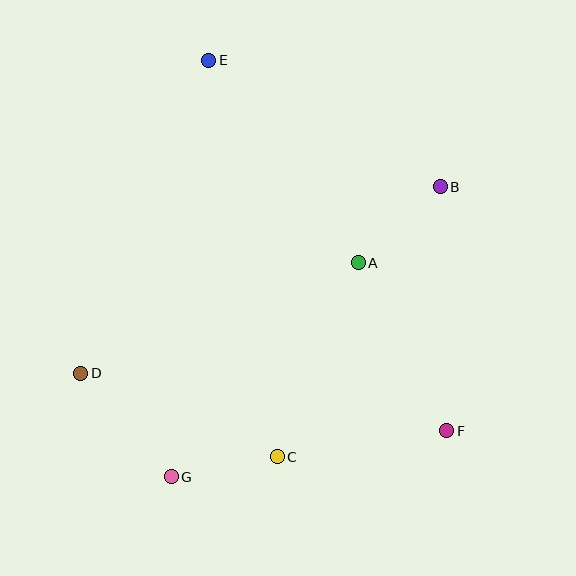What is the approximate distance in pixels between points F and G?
The distance between F and G is approximately 280 pixels.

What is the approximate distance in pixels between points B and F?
The distance between B and F is approximately 244 pixels.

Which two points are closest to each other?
Points C and G are closest to each other.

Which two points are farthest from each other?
Points E and F are farthest from each other.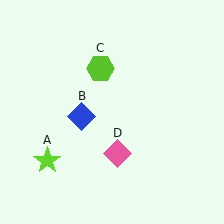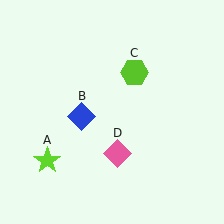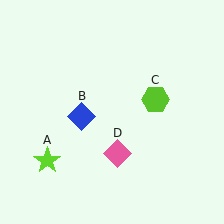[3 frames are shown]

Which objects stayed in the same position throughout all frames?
Lime star (object A) and blue diamond (object B) and pink diamond (object D) remained stationary.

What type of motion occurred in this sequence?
The lime hexagon (object C) rotated clockwise around the center of the scene.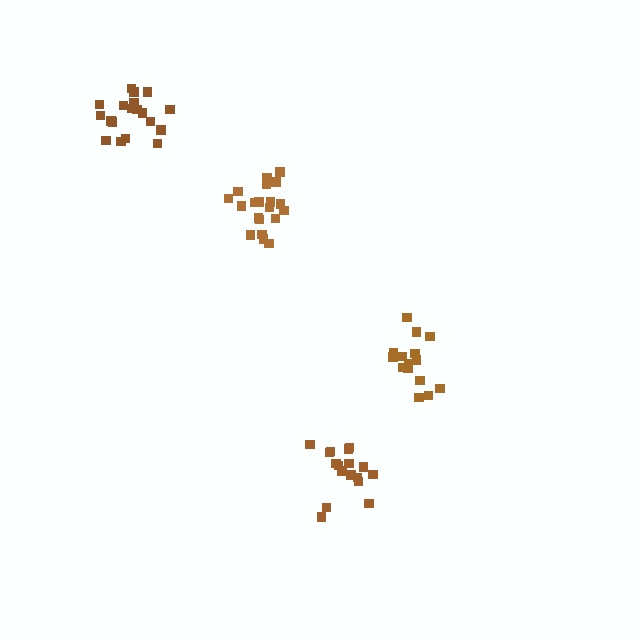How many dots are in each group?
Group 1: 18 dots, Group 2: 15 dots, Group 3: 19 dots, Group 4: 20 dots (72 total).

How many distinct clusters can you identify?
There are 4 distinct clusters.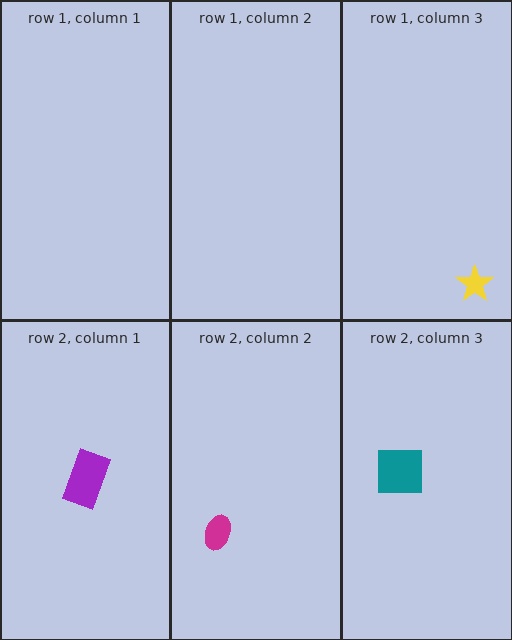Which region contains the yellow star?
The row 1, column 3 region.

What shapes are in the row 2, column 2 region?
The magenta ellipse.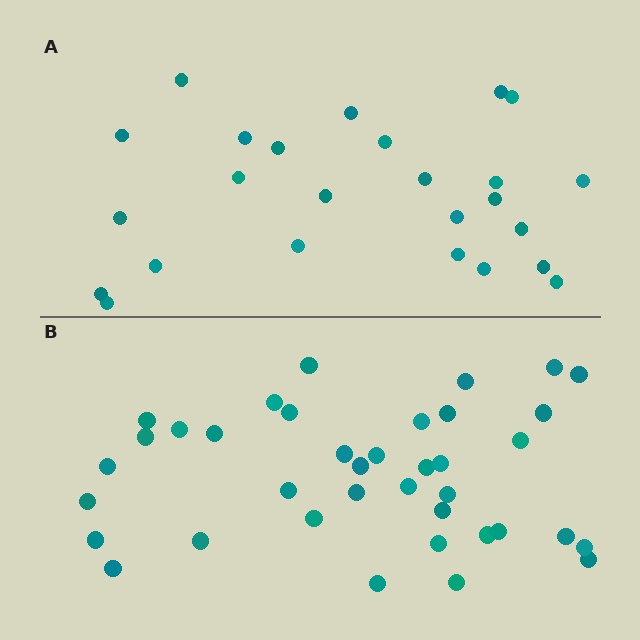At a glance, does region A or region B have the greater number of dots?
Region B (the bottom region) has more dots.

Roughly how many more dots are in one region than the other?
Region B has approximately 15 more dots than region A.